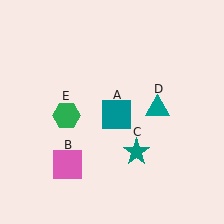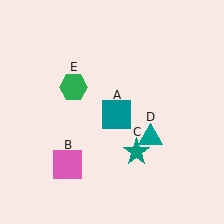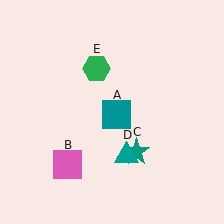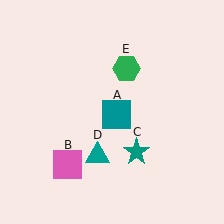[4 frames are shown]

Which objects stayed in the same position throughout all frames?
Teal square (object A) and pink square (object B) and teal star (object C) remained stationary.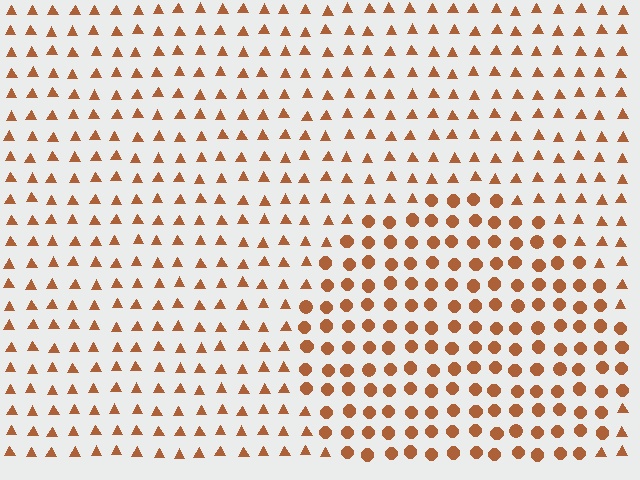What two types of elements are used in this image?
The image uses circles inside the circle region and triangles outside it.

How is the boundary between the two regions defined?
The boundary is defined by a change in element shape: circles inside vs. triangles outside. All elements share the same color and spacing.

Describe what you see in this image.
The image is filled with small brown elements arranged in a uniform grid. A circle-shaped region contains circles, while the surrounding area contains triangles. The boundary is defined purely by the change in element shape.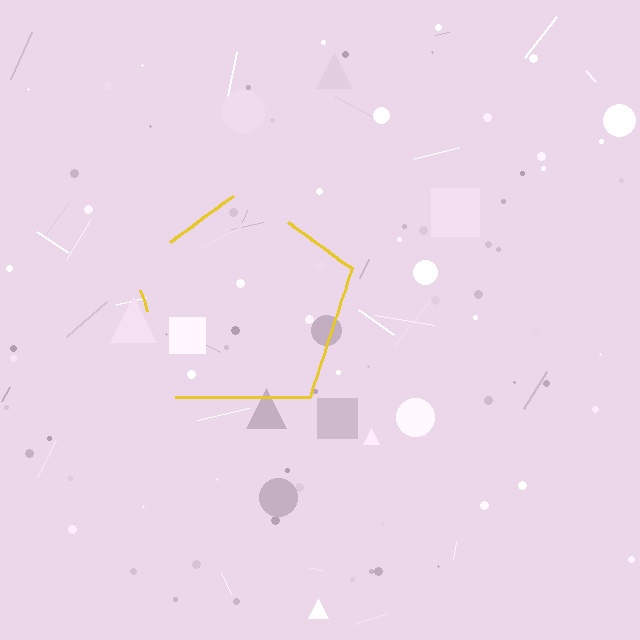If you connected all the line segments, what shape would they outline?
They would outline a pentagon.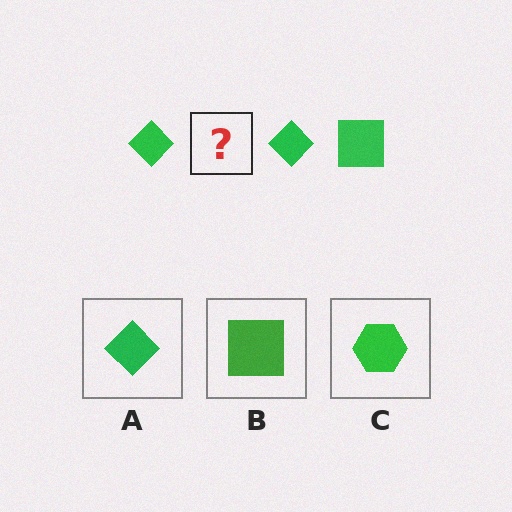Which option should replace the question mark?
Option B.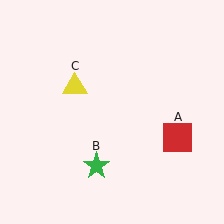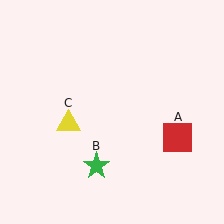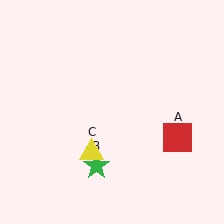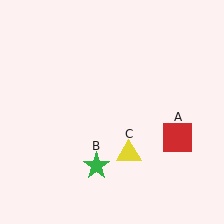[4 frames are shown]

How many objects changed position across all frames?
1 object changed position: yellow triangle (object C).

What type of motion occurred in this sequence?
The yellow triangle (object C) rotated counterclockwise around the center of the scene.